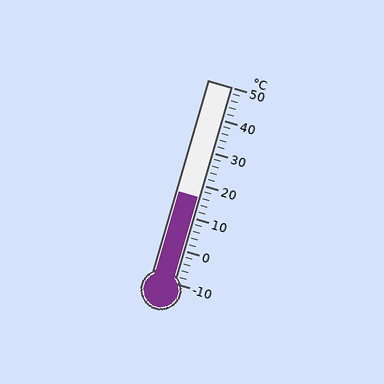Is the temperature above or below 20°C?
The temperature is below 20°C.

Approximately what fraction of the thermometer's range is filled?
The thermometer is filled to approximately 45% of its range.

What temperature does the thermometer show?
The thermometer shows approximately 16°C.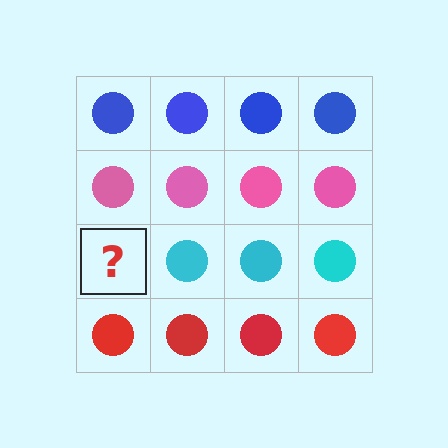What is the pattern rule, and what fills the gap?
The rule is that each row has a consistent color. The gap should be filled with a cyan circle.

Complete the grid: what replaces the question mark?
The question mark should be replaced with a cyan circle.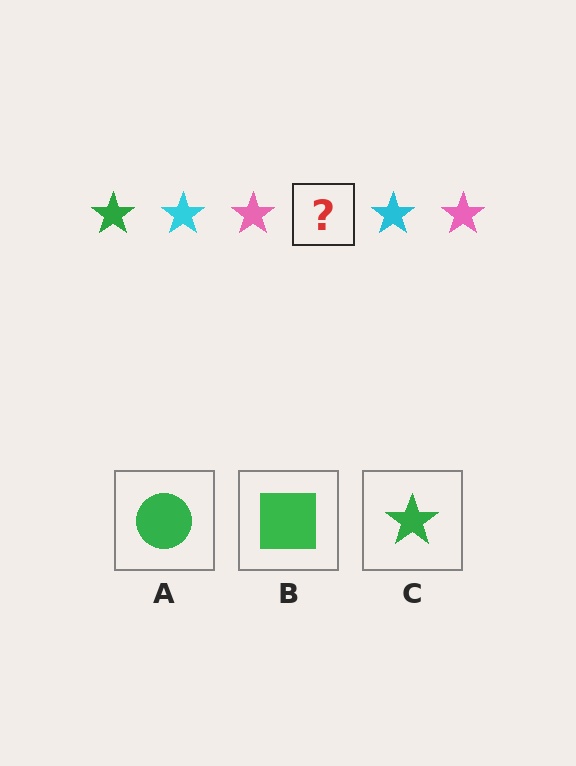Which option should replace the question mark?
Option C.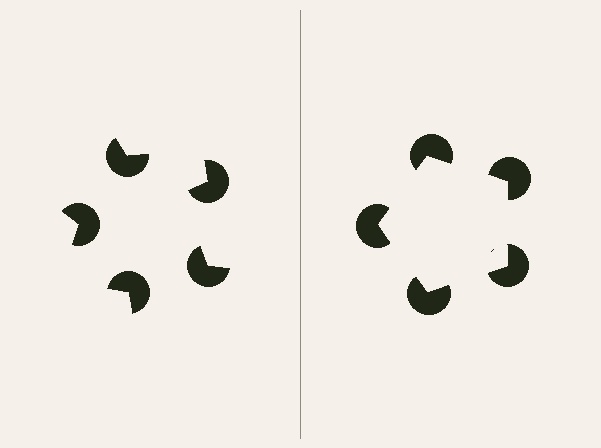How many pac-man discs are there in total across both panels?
10 — 5 on each side.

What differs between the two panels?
The pac-man discs are positioned identically on both sides; only the wedge orientations differ. On the right they align to a pentagon; on the left they are misaligned.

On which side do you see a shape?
An illusory pentagon appears on the right side. On the left side the wedge cuts are rotated, so no coherent shape forms.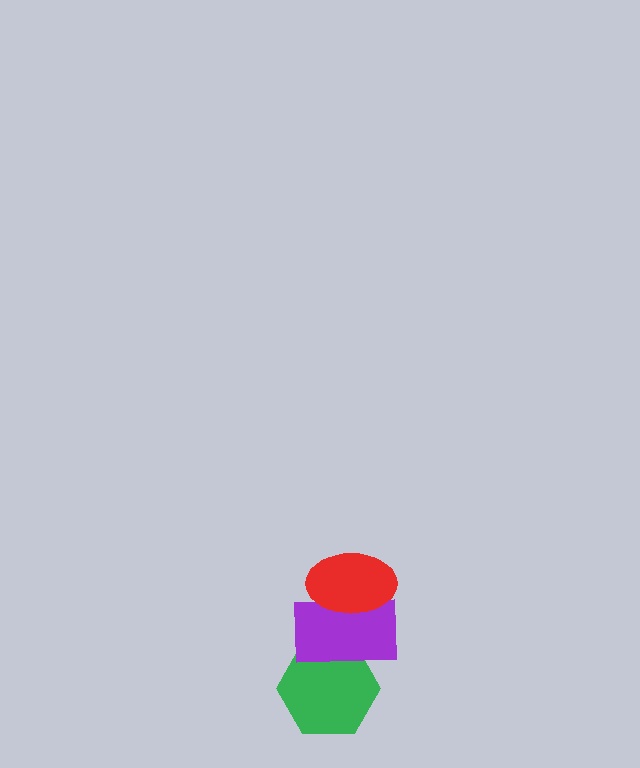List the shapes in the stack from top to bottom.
From top to bottom: the red ellipse, the purple rectangle, the green hexagon.